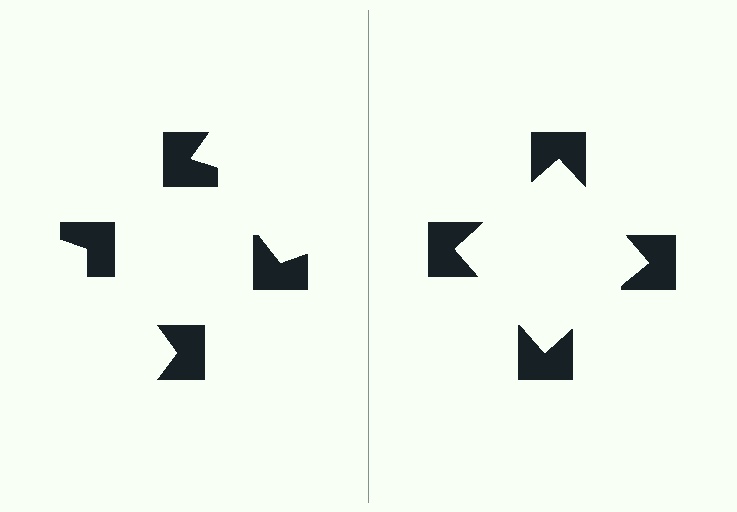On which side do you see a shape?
An illusory square appears on the right side. On the left side the wedge cuts are rotated, so no coherent shape forms.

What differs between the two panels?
The notched squares are positioned identically on both sides; only the wedge orientations differ. On the right they align to a square; on the left they are misaligned.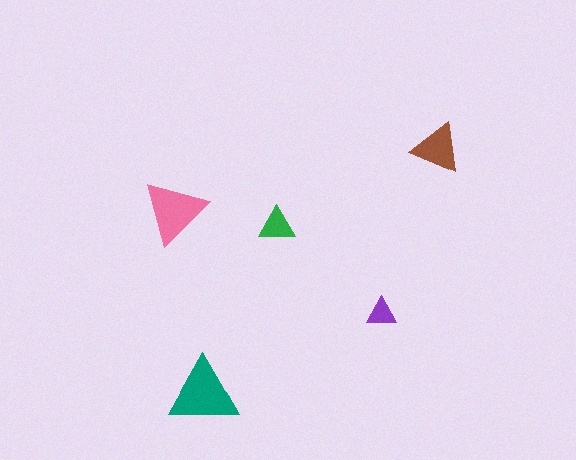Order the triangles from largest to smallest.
the teal one, the pink one, the brown one, the green one, the purple one.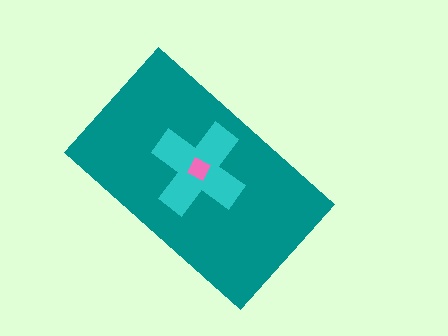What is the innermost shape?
The pink diamond.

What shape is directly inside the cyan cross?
The pink diamond.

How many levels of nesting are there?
3.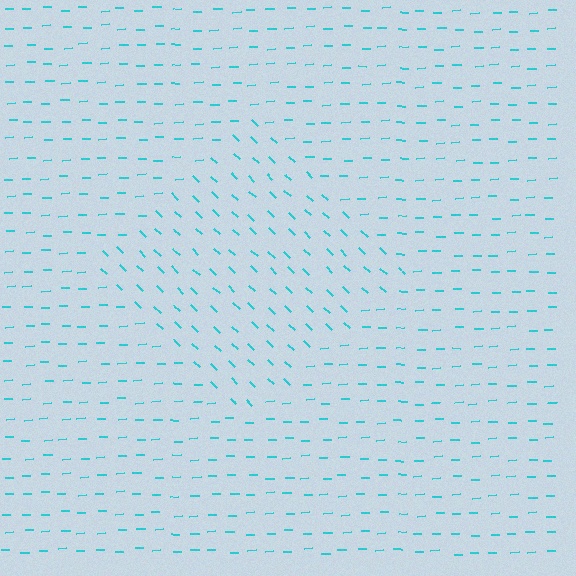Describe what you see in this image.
The image is filled with small cyan line segments. A diamond region in the image has lines oriented differently from the surrounding lines, creating a visible texture boundary.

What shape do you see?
I see a diamond.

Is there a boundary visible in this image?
Yes, there is a texture boundary formed by a change in line orientation.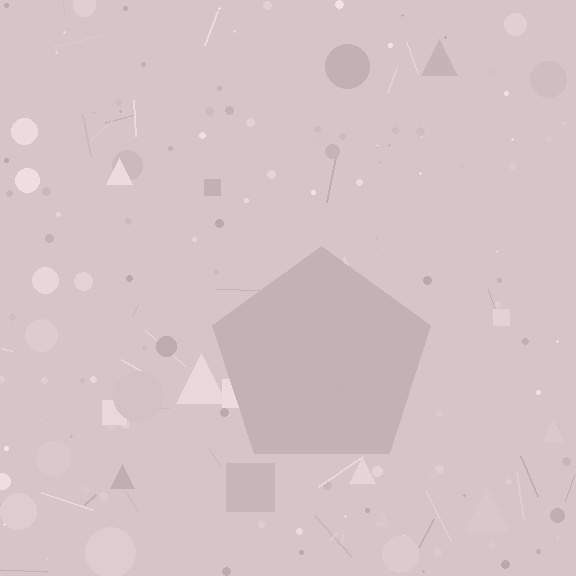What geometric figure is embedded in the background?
A pentagon is embedded in the background.